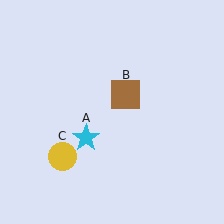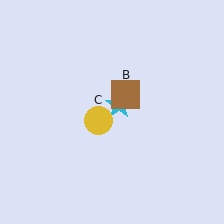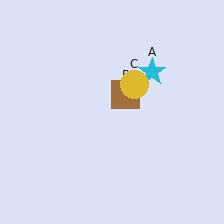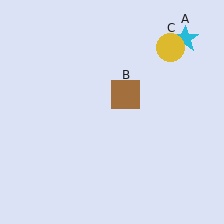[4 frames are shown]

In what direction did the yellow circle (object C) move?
The yellow circle (object C) moved up and to the right.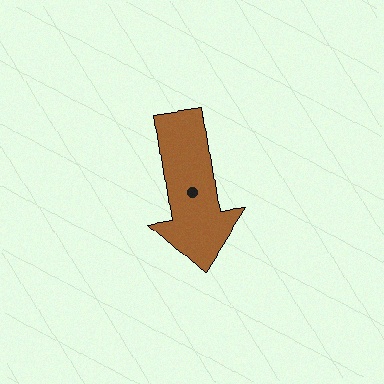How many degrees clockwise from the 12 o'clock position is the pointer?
Approximately 172 degrees.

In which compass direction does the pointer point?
South.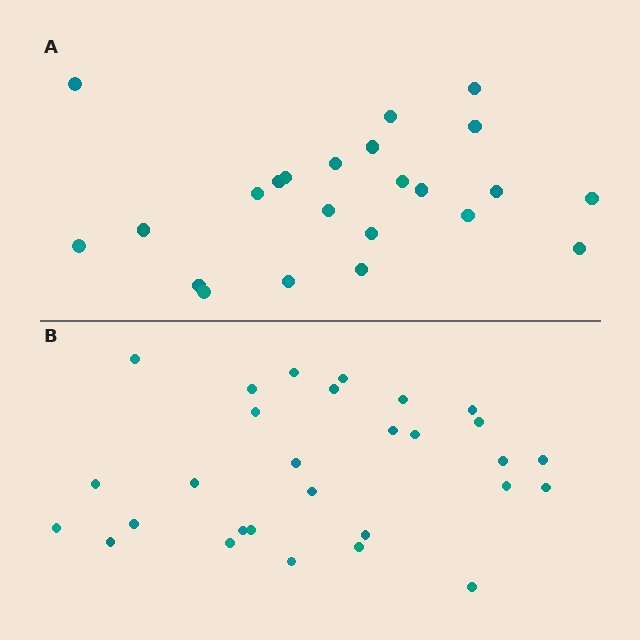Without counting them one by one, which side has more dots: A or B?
Region B (the bottom region) has more dots.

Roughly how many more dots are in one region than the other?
Region B has about 6 more dots than region A.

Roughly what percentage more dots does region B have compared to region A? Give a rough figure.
About 25% more.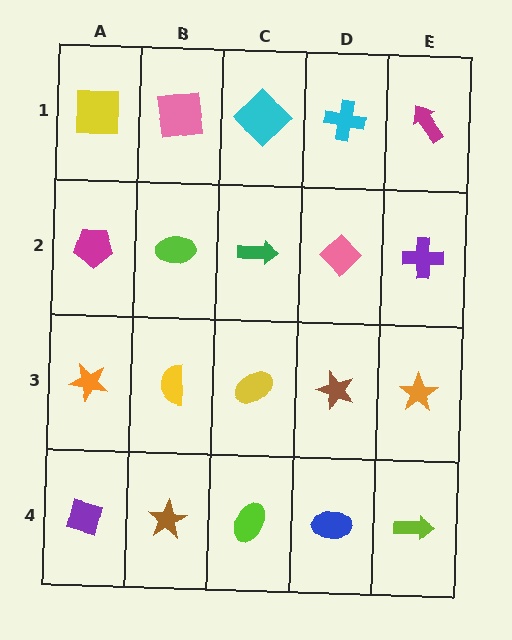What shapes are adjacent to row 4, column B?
A yellow semicircle (row 3, column B), a purple square (row 4, column A), a lime ellipse (row 4, column C).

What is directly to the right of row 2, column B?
A green arrow.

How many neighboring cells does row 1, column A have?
2.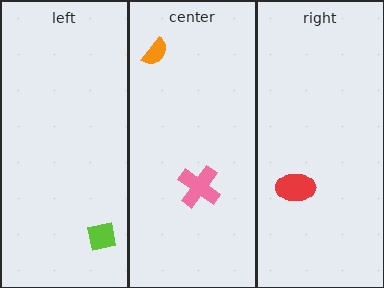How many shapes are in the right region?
1.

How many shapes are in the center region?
2.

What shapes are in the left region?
The lime square.